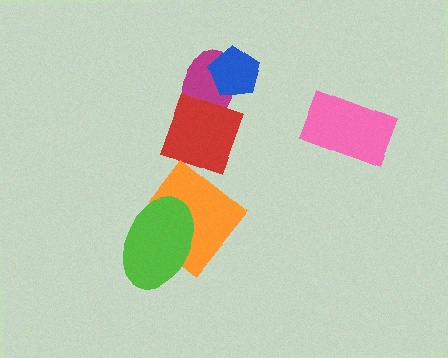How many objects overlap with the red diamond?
1 object overlaps with the red diamond.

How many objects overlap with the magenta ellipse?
2 objects overlap with the magenta ellipse.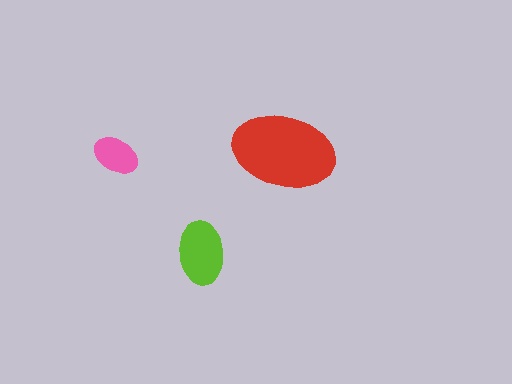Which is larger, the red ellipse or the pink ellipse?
The red one.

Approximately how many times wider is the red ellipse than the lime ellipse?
About 1.5 times wider.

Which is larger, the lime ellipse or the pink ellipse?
The lime one.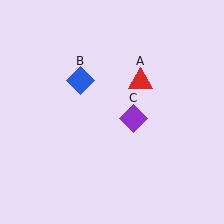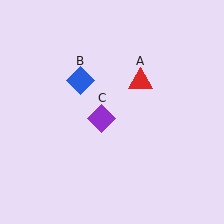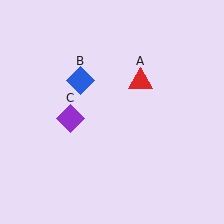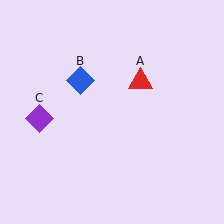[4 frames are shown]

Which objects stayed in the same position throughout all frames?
Red triangle (object A) and blue diamond (object B) remained stationary.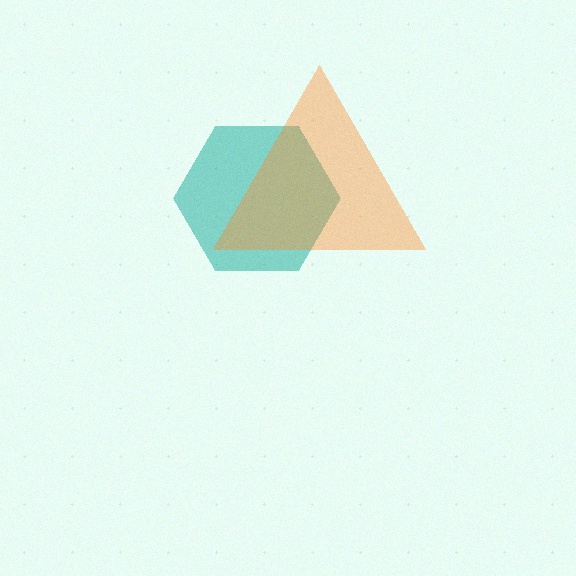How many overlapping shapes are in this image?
There are 2 overlapping shapes in the image.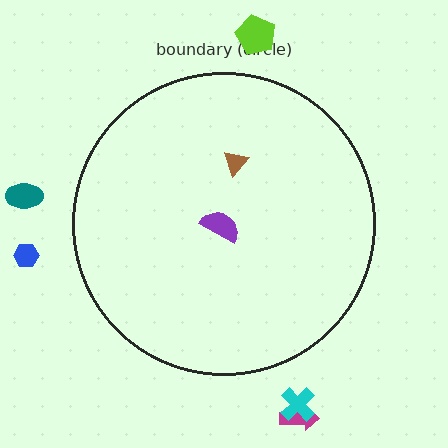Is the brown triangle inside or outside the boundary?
Inside.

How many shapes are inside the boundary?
2 inside, 5 outside.